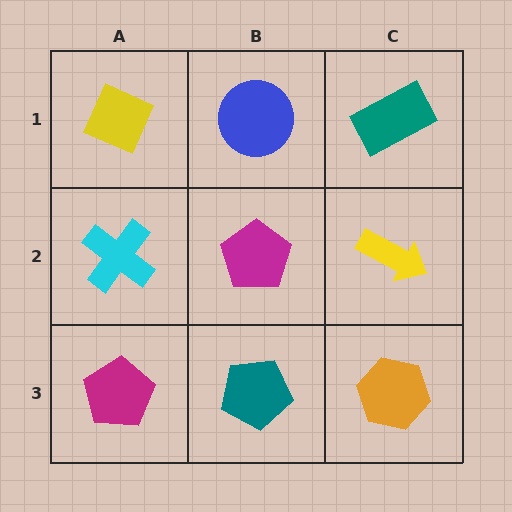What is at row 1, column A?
A yellow diamond.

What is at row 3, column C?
An orange hexagon.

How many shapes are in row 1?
3 shapes.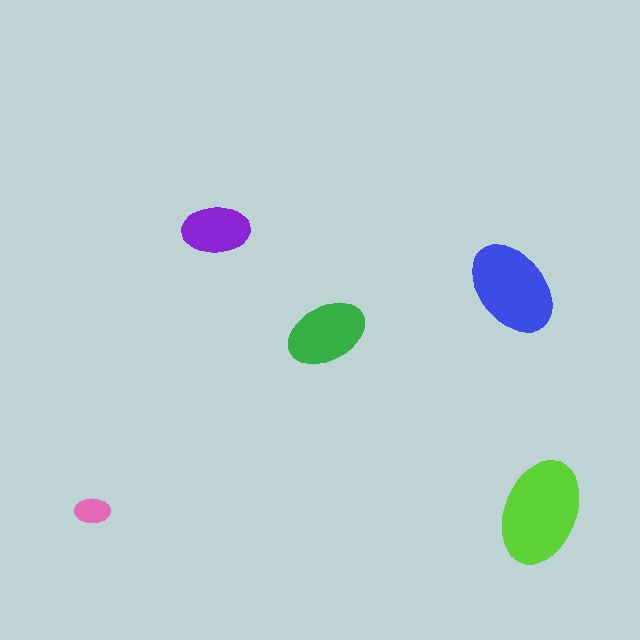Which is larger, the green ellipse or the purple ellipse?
The green one.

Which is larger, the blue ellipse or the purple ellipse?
The blue one.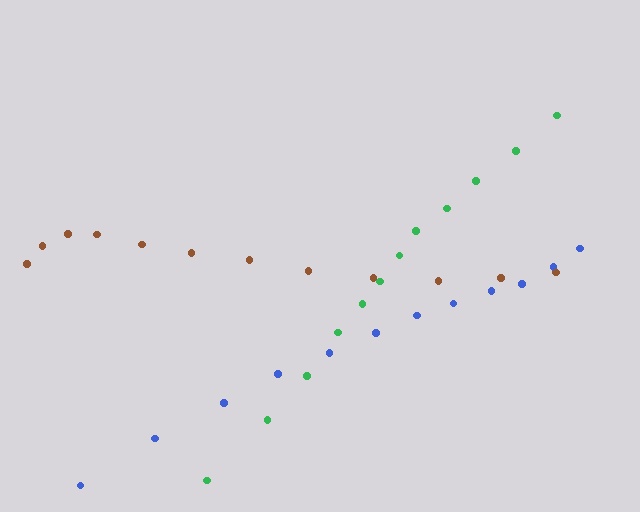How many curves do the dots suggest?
There are 3 distinct paths.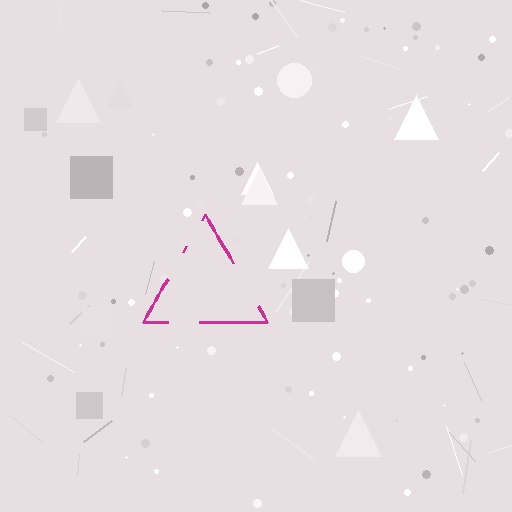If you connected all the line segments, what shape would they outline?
They would outline a triangle.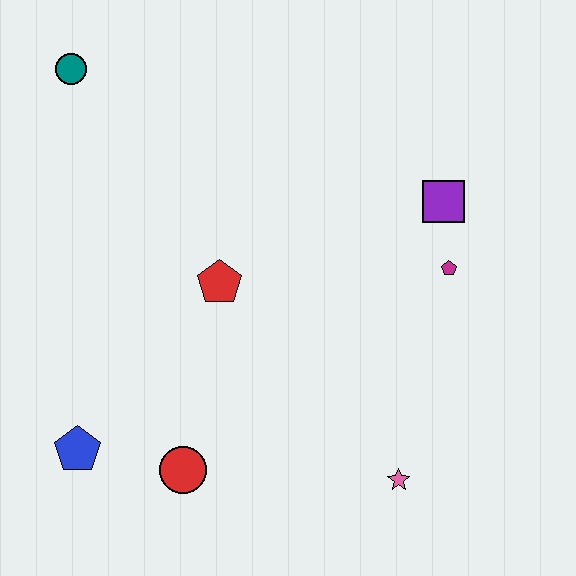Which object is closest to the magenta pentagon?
The purple square is closest to the magenta pentagon.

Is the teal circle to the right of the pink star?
No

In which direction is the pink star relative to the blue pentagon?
The pink star is to the right of the blue pentagon.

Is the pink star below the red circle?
Yes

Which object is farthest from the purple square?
The blue pentagon is farthest from the purple square.